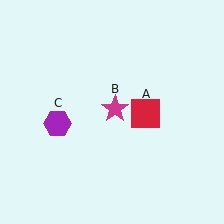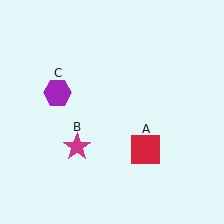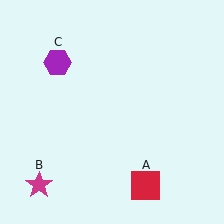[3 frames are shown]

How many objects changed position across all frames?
3 objects changed position: red square (object A), magenta star (object B), purple hexagon (object C).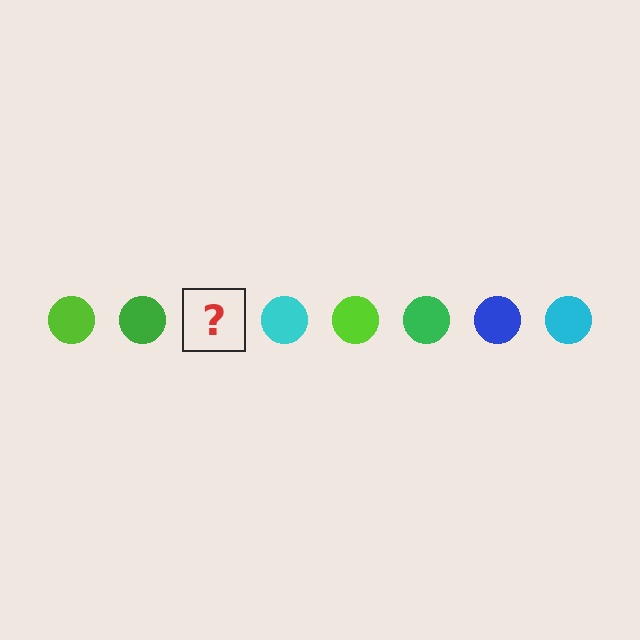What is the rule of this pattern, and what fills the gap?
The rule is that the pattern cycles through lime, green, blue, cyan circles. The gap should be filled with a blue circle.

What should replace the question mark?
The question mark should be replaced with a blue circle.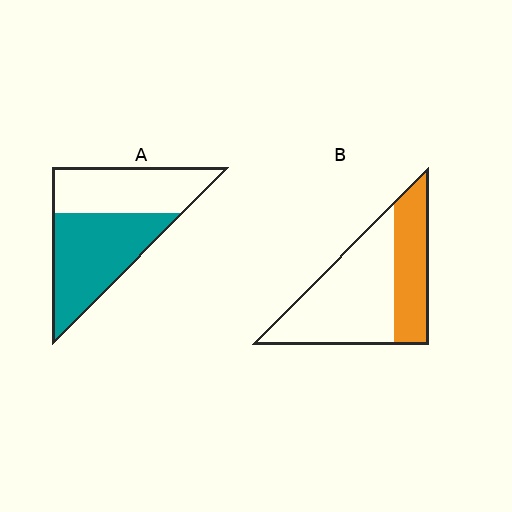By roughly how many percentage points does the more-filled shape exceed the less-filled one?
By roughly 20 percentage points (A over B).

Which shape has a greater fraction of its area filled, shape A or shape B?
Shape A.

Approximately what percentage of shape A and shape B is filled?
A is approximately 55% and B is approximately 35%.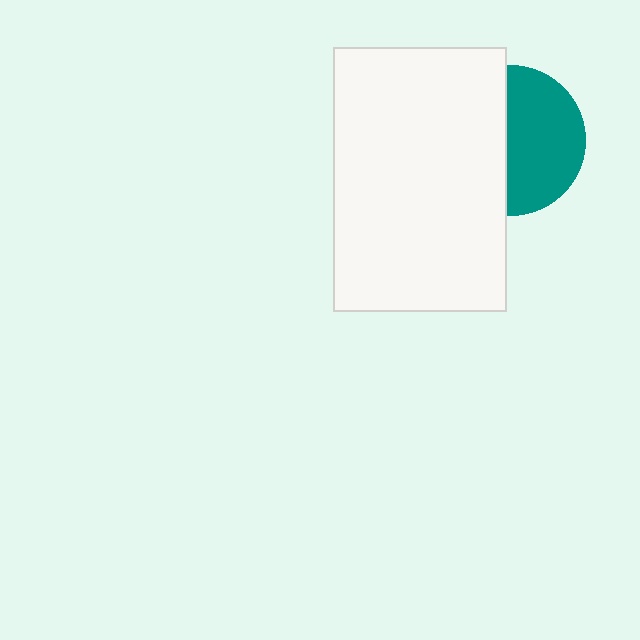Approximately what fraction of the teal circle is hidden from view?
Roughly 48% of the teal circle is hidden behind the white rectangle.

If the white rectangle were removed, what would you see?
You would see the complete teal circle.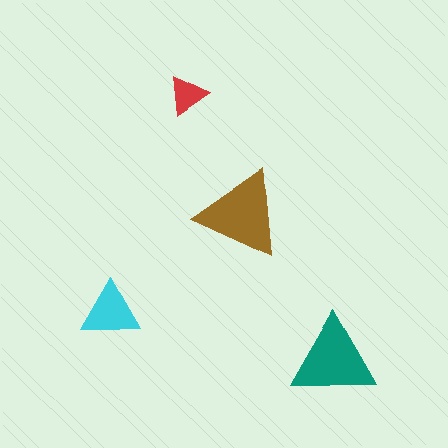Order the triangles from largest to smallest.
the brown one, the teal one, the cyan one, the red one.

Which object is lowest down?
The teal triangle is bottommost.